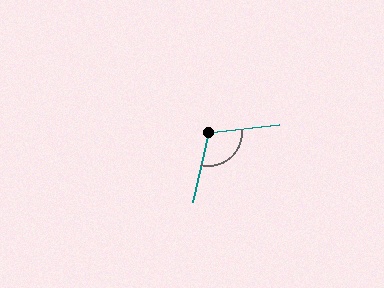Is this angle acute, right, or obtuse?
It is obtuse.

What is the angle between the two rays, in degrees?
Approximately 109 degrees.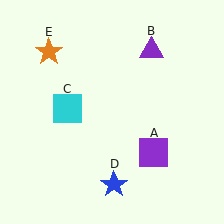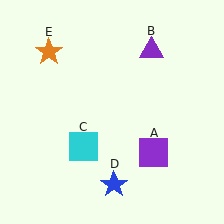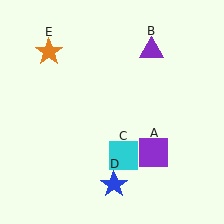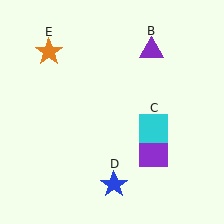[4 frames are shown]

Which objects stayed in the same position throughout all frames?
Purple square (object A) and purple triangle (object B) and blue star (object D) and orange star (object E) remained stationary.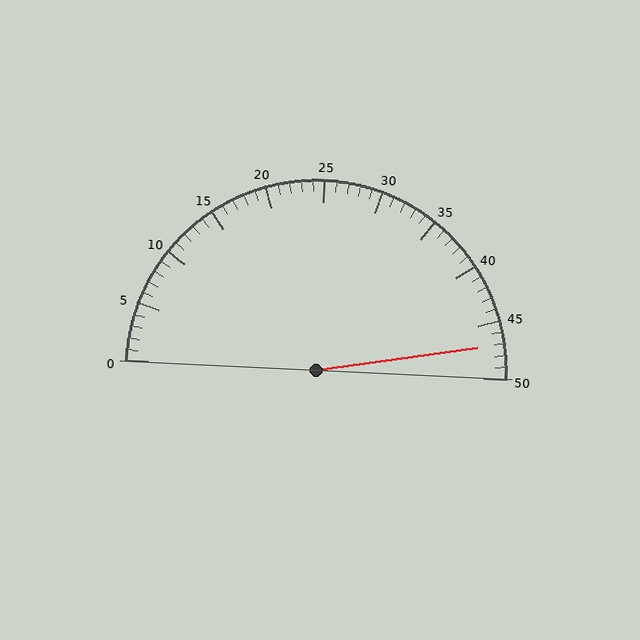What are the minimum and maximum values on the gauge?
The gauge ranges from 0 to 50.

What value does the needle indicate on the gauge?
The needle indicates approximately 47.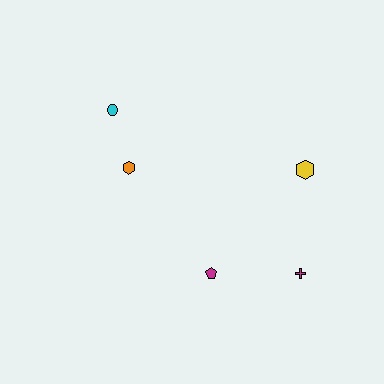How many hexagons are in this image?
There are 2 hexagons.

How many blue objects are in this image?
There are no blue objects.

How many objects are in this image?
There are 5 objects.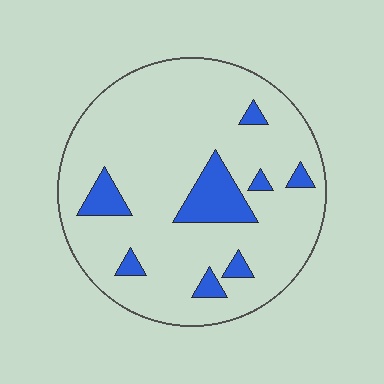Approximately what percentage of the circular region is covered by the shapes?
Approximately 15%.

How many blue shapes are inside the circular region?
8.